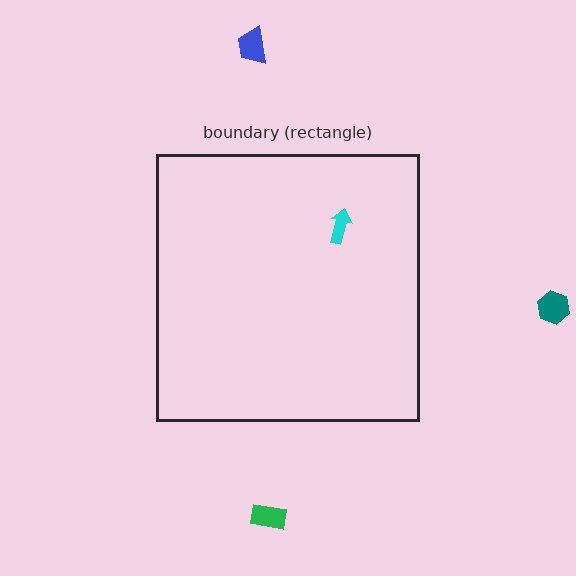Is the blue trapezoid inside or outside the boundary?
Outside.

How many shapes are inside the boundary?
1 inside, 3 outside.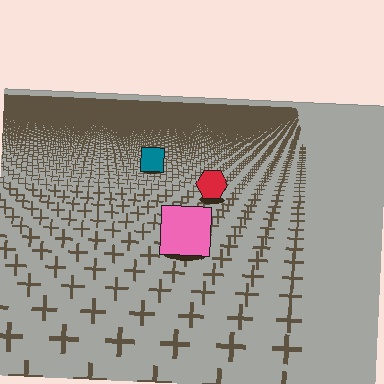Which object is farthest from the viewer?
The teal square is farthest from the viewer. It appears smaller and the ground texture around it is denser.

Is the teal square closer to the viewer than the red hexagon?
No. The red hexagon is closer — you can tell from the texture gradient: the ground texture is coarser near it.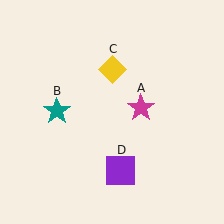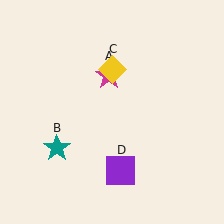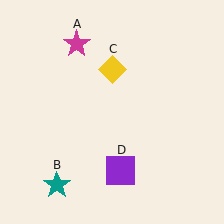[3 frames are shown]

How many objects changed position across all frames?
2 objects changed position: magenta star (object A), teal star (object B).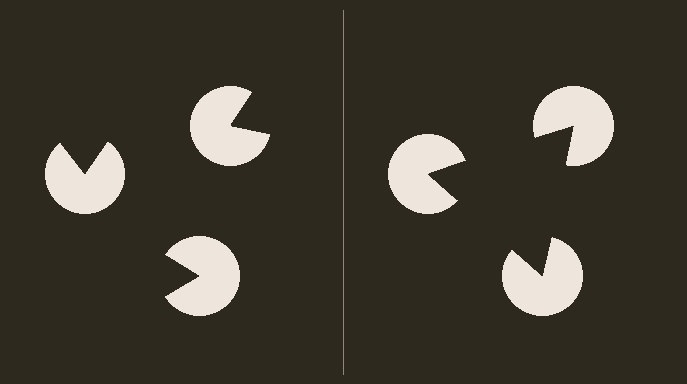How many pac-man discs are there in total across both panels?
6 — 3 on each side.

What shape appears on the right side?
An illusory triangle.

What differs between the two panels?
The pac-man discs are positioned identically on both sides; only the wedge orientations differ. On the right they align to a triangle; on the left they are misaligned.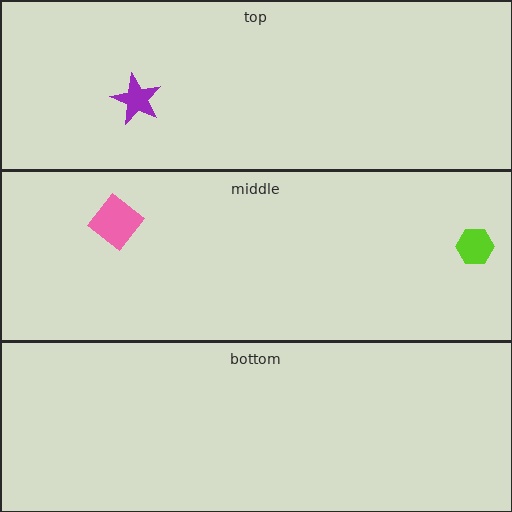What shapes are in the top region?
The purple star.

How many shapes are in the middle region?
2.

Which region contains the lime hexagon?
The middle region.